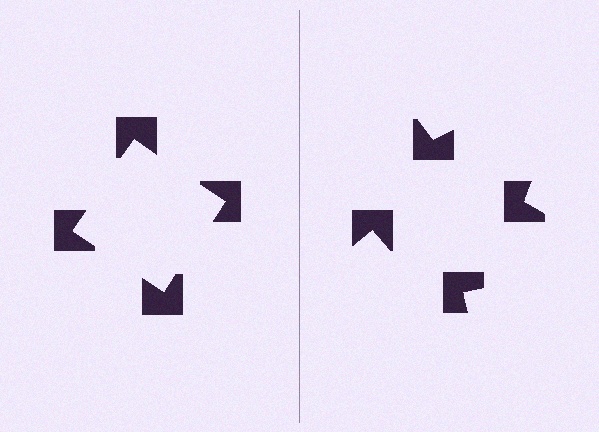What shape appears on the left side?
An illusory square.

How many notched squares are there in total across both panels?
8 — 4 on each side.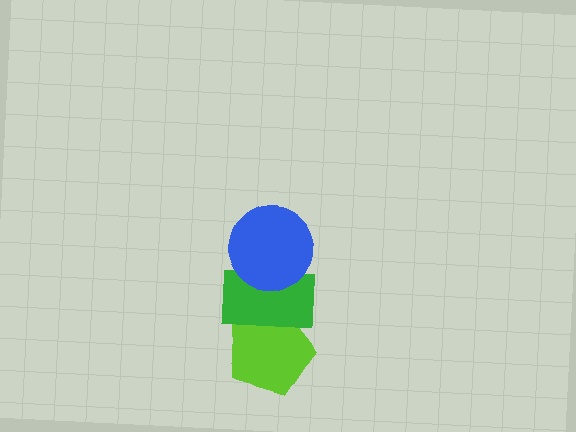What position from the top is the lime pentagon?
The lime pentagon is 3rd from the top.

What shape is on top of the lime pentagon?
The green rectangle is on top of the lime pentagon.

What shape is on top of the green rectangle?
The blue circle is on top of the green rectangle.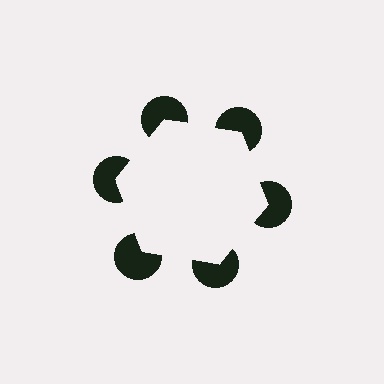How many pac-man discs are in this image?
There are 6 — one at each vertex of the illusory hexagon.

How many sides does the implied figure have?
6 sides.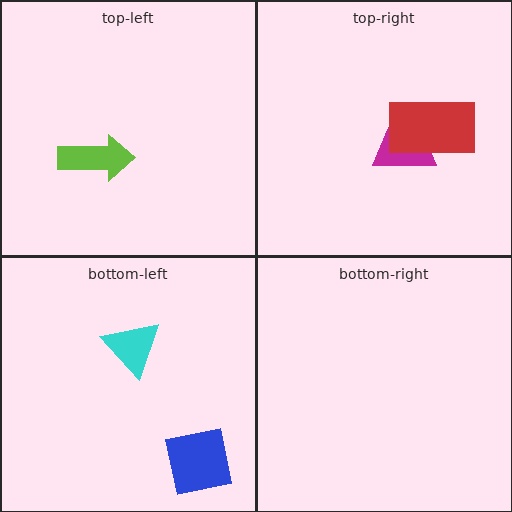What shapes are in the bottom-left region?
The cyan triangle, the blue square.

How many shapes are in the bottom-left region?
2.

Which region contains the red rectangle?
The top-right region.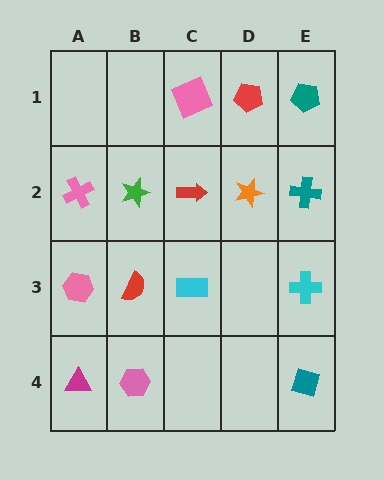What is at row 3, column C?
A cyan rectangle.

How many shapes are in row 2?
5 shapes.